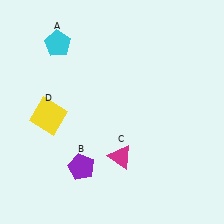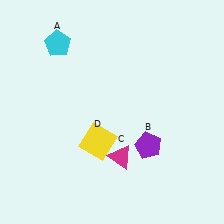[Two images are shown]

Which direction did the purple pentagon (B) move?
The purple pentagon (B) moved right.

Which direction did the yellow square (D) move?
The yellow square (D) moved right.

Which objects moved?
The objects that moved are: the purple pentagon (B), the yellow square (D).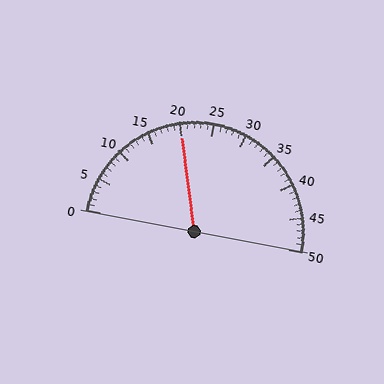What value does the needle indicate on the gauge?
The needle indicates approximately 20.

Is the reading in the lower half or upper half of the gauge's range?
The reading is in the lower half of the range (0 to 50).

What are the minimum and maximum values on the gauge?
The gauge ranges from 0 to 50.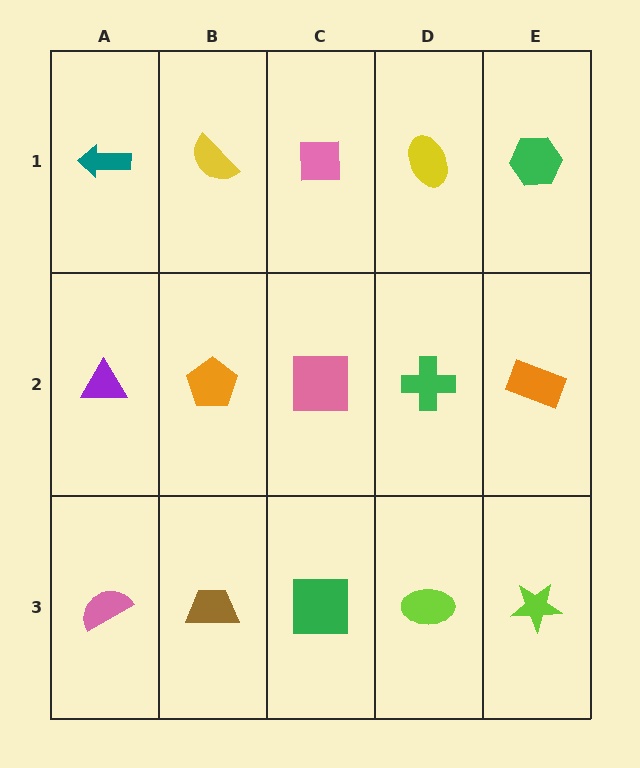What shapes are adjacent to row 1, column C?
A pink square (row 2, column C), a yellow semicircle (row 1, column B), a yellow ellipse (row 1, column D).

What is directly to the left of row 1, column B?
A teal arrow.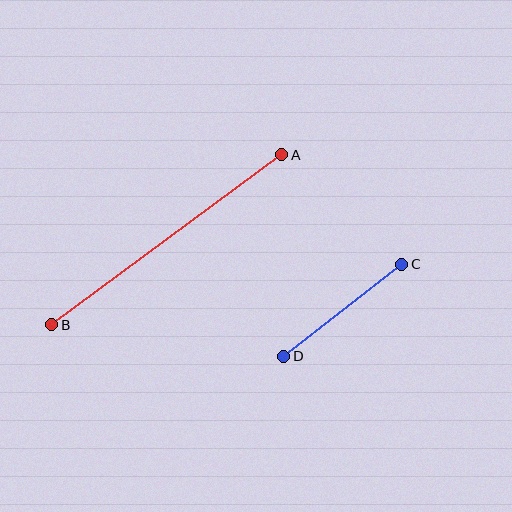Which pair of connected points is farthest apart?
Points A and B are farthest apart.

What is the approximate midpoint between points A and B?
The midpoint is at approximately (167, 240) pixels.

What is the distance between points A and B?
The distance is approximately 286 pixels.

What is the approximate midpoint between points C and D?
The midpoint is at approximately (343, 310) pixels.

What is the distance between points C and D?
The distance is approximately 150 pixels.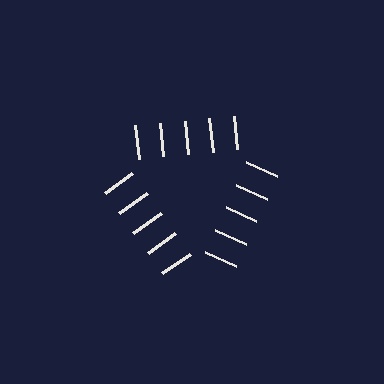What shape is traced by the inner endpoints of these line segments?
An illusory triangle — the line segments terminate on its edges but no continuous stroke is drawn.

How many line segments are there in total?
15 — 5 along each of the 3 edges.